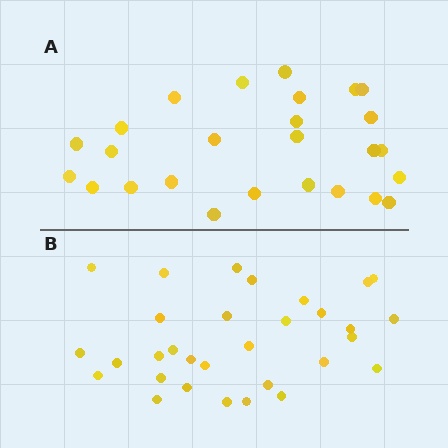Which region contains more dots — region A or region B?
Region B (the bottom region) has more dots.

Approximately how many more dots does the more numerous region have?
Region B has about 5 more dots than region A.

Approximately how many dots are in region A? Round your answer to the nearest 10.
About 30 dots. (The exact count is 26, which rounds to 30.)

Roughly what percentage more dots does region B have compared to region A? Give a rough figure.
About 20% more.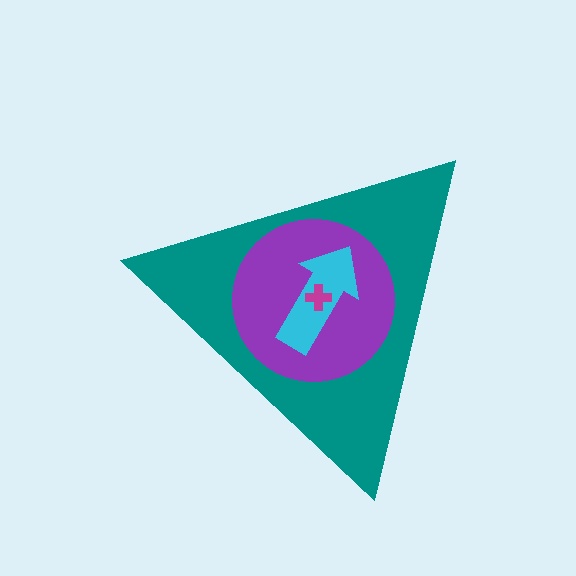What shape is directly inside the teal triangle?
The purple circle.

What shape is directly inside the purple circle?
The cyan arrow.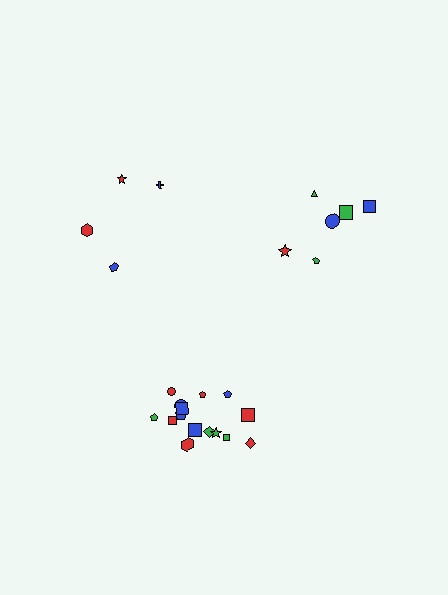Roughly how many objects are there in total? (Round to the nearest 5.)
Roughly 25 objects in total.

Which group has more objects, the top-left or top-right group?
The top-right group.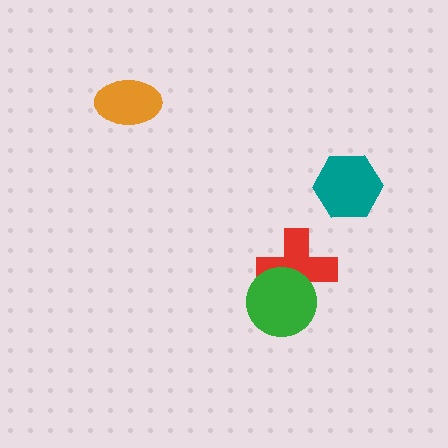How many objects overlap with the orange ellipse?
0 objects overlap with the orange ellipse.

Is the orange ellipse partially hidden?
No, no other shape covers it.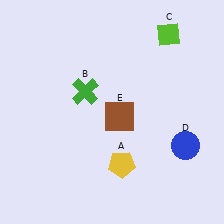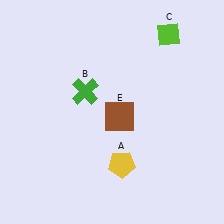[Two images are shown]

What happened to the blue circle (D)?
The blue circle (D) was removed in Image 2. It was in the bottom-right area of Image 1.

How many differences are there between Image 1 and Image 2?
There is 1 difference between the two images.